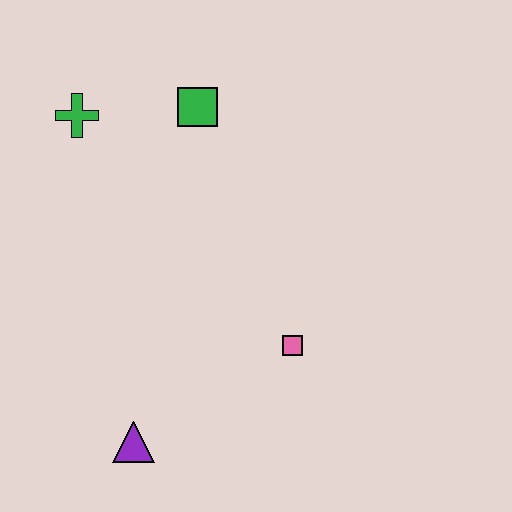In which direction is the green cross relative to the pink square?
The green cross is above the pink square.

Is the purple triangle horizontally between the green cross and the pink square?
Yes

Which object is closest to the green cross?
The green square is closest to the green cross.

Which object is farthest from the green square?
The purple triangle is farthest from the green square.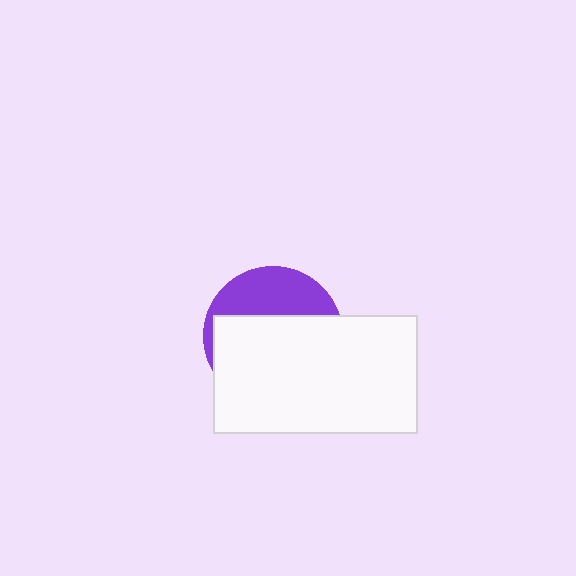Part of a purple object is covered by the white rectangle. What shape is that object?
It is a circle.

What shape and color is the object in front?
The object in front is a white rectangle.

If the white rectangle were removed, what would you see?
You would see the complete purple circle.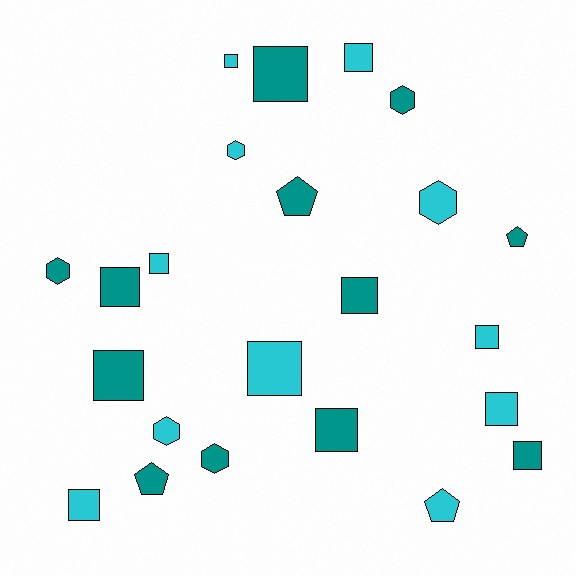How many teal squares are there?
There are 6 teal squares.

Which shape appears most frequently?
Square, with 13 objects.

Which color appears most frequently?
Teal, with 12 objects.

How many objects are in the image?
There are 23 objects.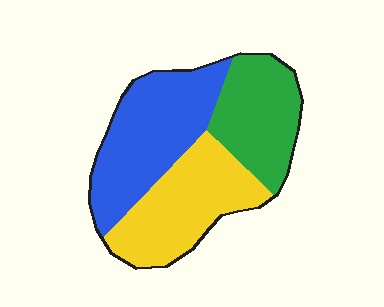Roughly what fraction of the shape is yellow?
Yellow takes up about one third (1/3) of the shape.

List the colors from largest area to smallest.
From largest to smallest: blue, yellow, green.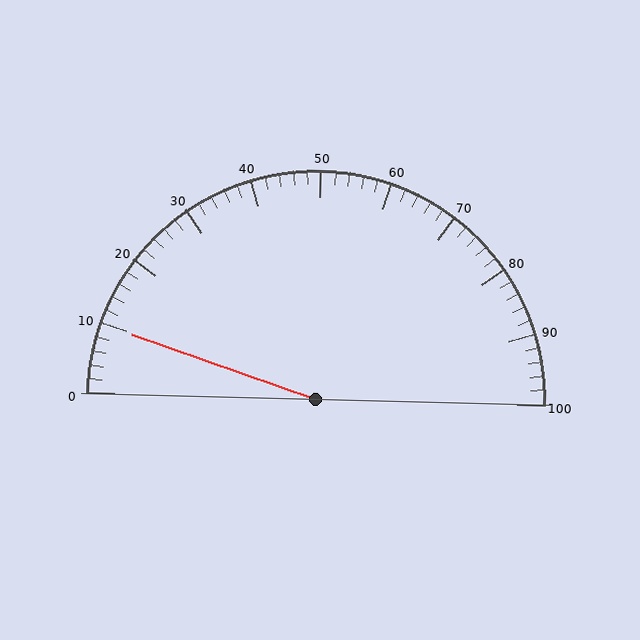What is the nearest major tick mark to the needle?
The nearest major tick mark is 10.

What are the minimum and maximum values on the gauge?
The gauge ranges from 0 to 100.